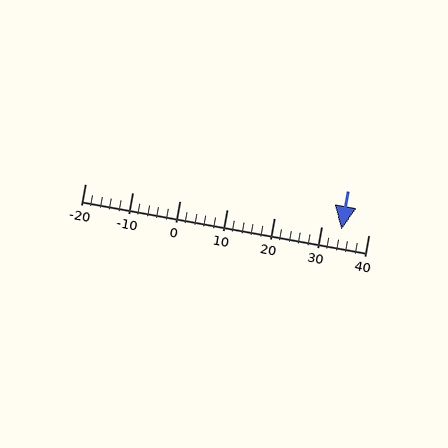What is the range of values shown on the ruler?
The ruler shows values from -20 to 40.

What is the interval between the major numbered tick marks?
The major tick marks are spaced 10 units apart.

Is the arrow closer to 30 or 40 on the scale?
The arrow is closer to 30.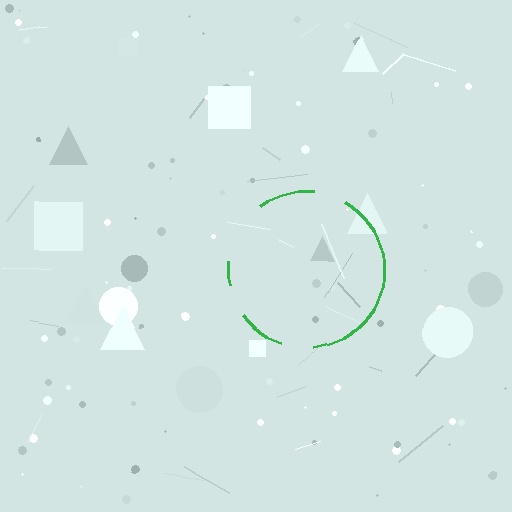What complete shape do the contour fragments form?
The contour fragments form a circle.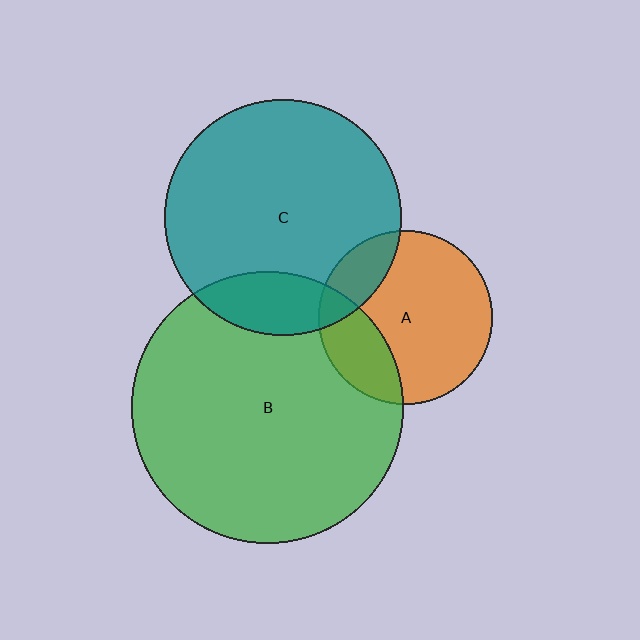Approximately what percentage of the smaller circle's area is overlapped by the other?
Approximately 15%.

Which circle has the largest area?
Circle B (green).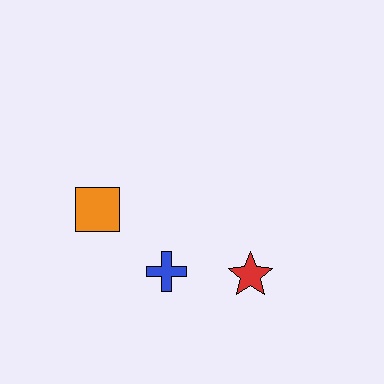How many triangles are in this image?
There are no triangles.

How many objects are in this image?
There are 3 objects.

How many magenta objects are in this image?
There are no magenta objects.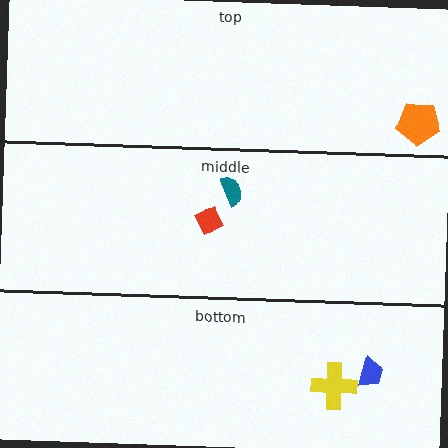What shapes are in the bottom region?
The yellow cross, the blue trapezoid.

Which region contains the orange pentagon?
The top region.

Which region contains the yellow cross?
The bottom region.